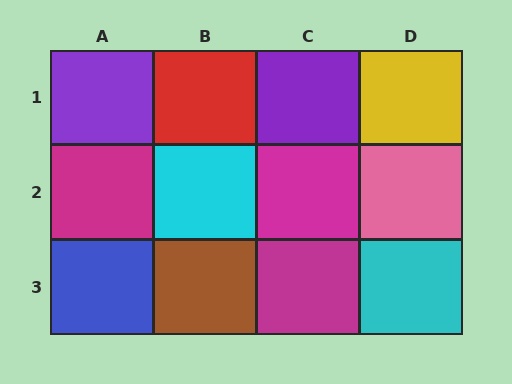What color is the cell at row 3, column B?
Brown.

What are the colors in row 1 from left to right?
Purple, red, purple, yellow.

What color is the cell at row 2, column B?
Cyan.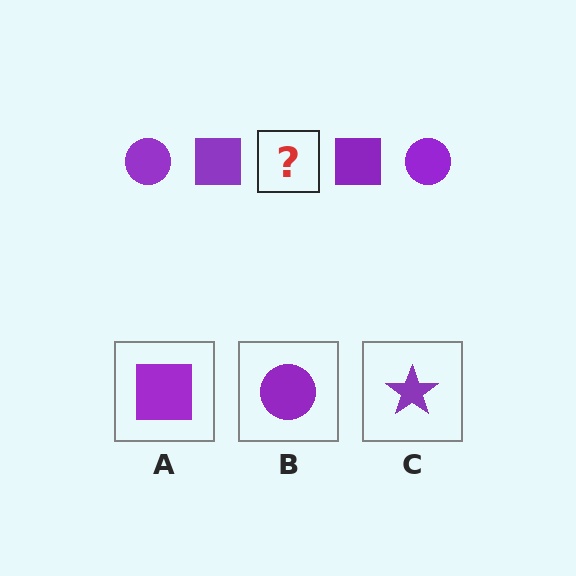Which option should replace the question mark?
Option B.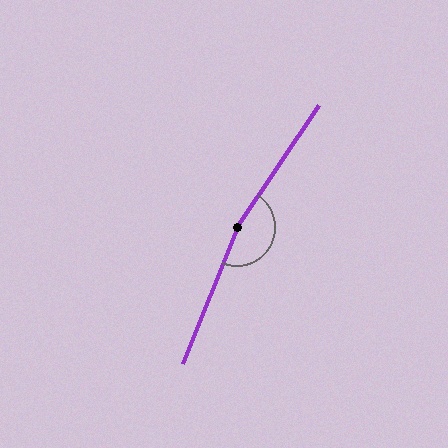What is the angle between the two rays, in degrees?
Approximately 168 degrees.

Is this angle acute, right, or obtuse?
It is obtuse.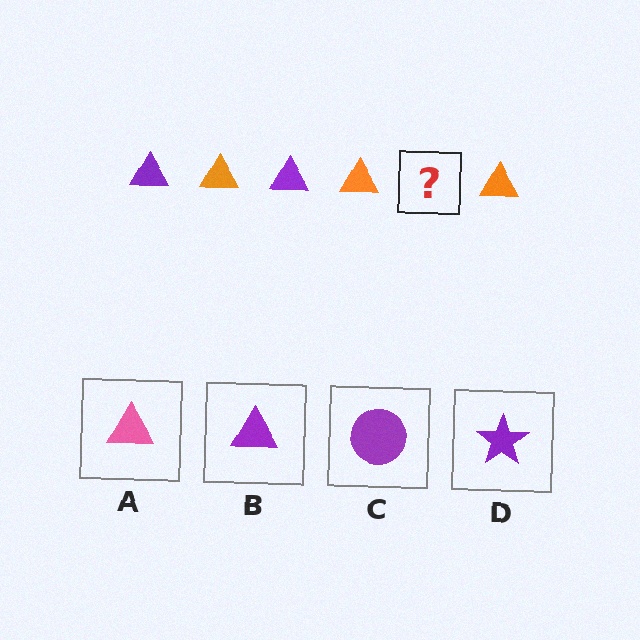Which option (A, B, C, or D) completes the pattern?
B.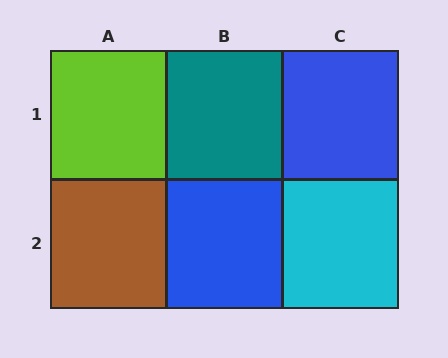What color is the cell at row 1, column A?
Lime.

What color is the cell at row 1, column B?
Teal.